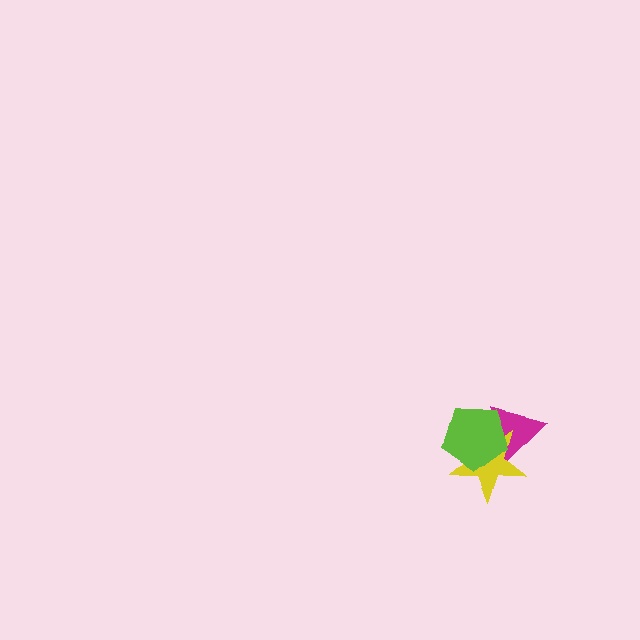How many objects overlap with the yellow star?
2 objects overlap with the yellow star.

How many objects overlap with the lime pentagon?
2 objects overlap with the lime pentagon.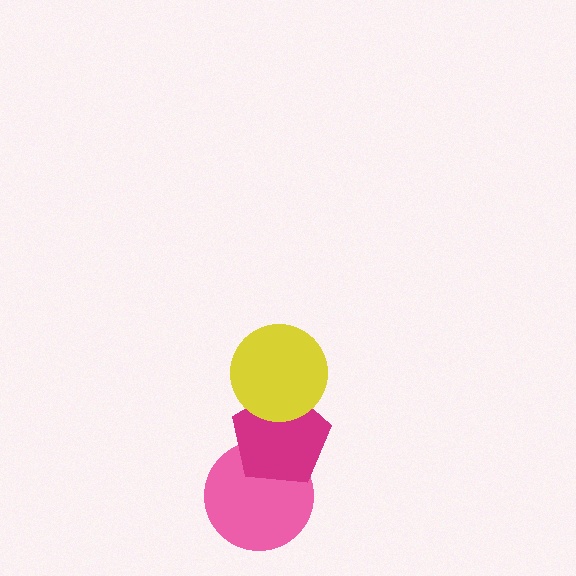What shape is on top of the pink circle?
The magenta pentagon is on top of the pink circle.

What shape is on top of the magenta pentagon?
The yellow circle is on top of the magenta pentagon.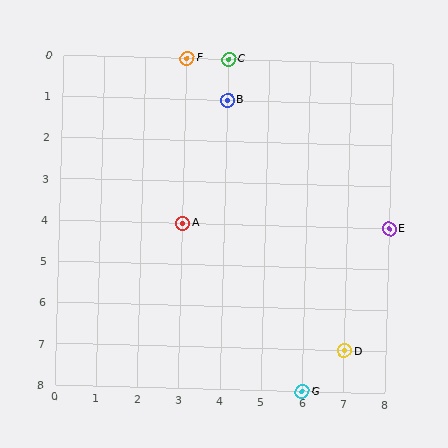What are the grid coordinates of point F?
Point F is at grid coordinates (3, 0).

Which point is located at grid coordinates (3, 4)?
Point A is at (3, 4).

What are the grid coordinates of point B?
Point B is at grid coordinates (4, 1).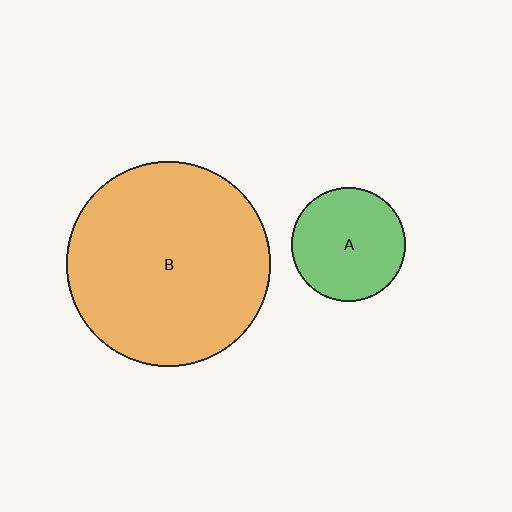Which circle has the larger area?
Circle B (orange).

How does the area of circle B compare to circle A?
Approximately 3.2 times.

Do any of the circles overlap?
No, none of the circles overlap.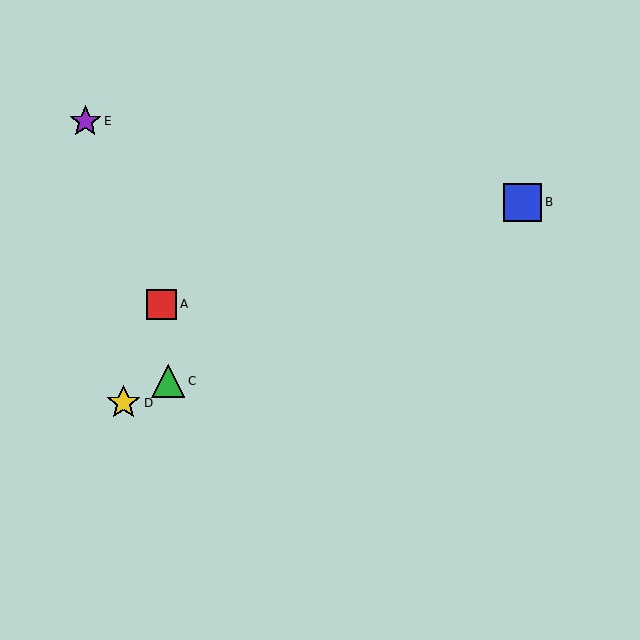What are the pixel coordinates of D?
Object D is at (124, 403).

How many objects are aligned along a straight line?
3 objects (B, C, D) are aligned along a straight line.